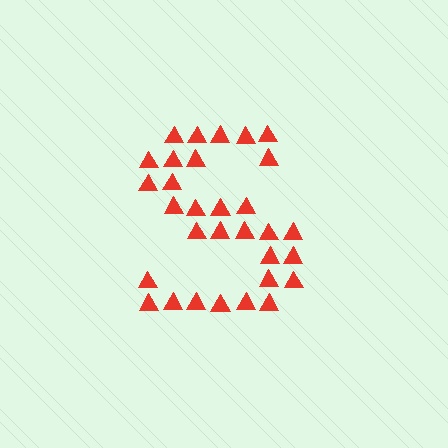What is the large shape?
The large shape is the letter S.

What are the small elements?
The small elements are triangles.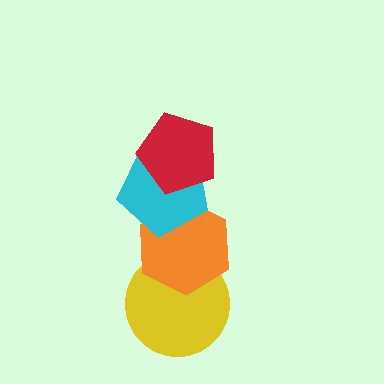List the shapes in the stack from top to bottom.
From top to bottom: the red pentagon, the cyan pentagon, the orange hexagon, the yellow circle.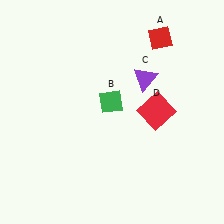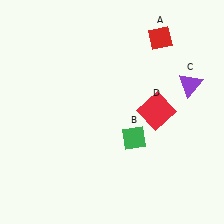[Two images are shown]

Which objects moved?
The objects that moved are: the green diamond (B), the purple triangle (C).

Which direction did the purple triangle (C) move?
The purple triangle (C) moved right.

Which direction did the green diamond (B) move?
The green diamond (B) moved down.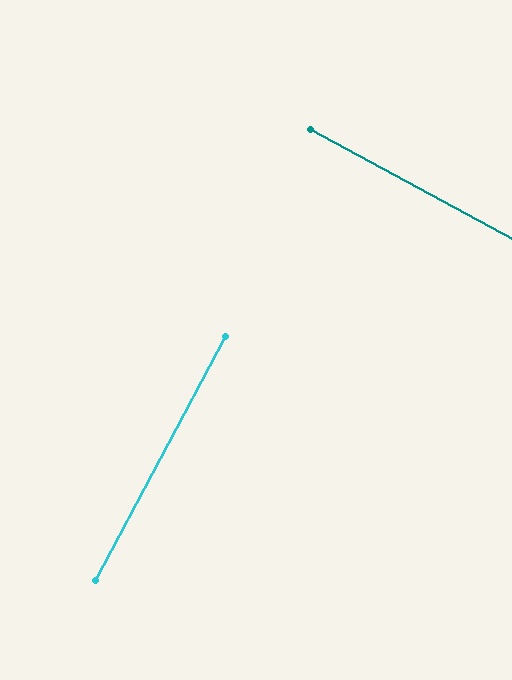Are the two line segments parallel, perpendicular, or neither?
Perpendicular — they meet at approximately 89°.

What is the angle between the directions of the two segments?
Approximately 89 degrees.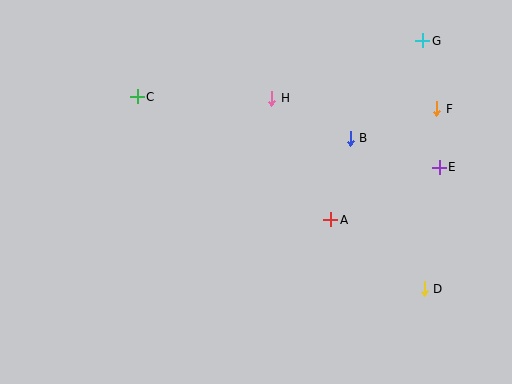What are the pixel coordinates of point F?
Point F is at (437, 109).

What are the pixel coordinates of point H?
Point H is at (272, 98).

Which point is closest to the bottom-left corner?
Point C is closest to the bottom-left corner.